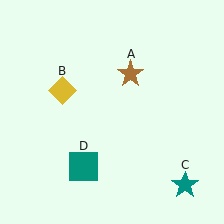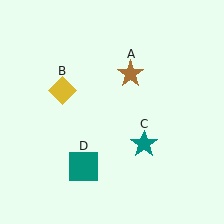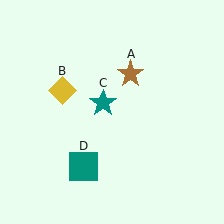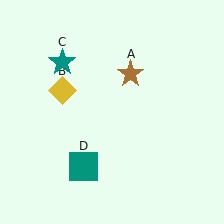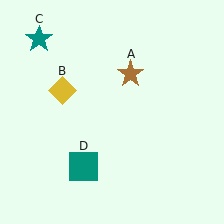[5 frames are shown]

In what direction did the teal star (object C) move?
The teal star (object C) moved up and to the left.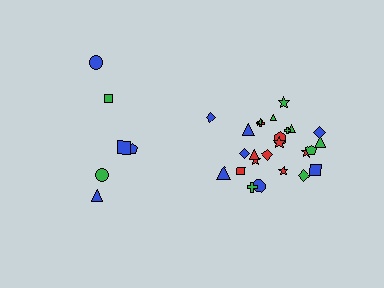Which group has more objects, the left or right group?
The right group.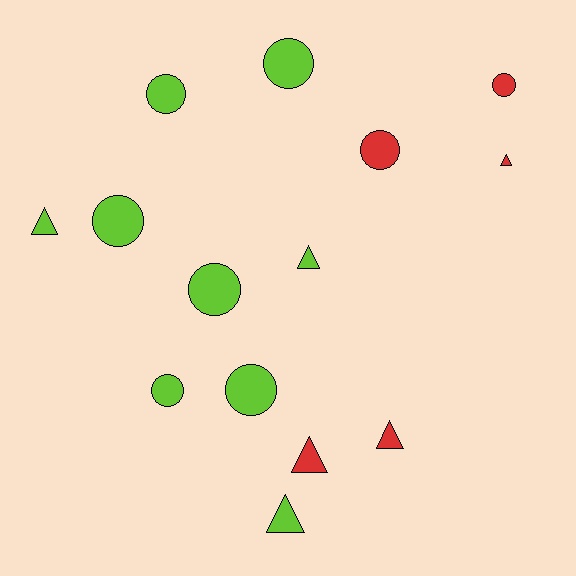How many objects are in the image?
There are 14 objects.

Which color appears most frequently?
Lime, with 9 objects.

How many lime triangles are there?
There are 3 lime triangles.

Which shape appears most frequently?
Circle, with 8 objects.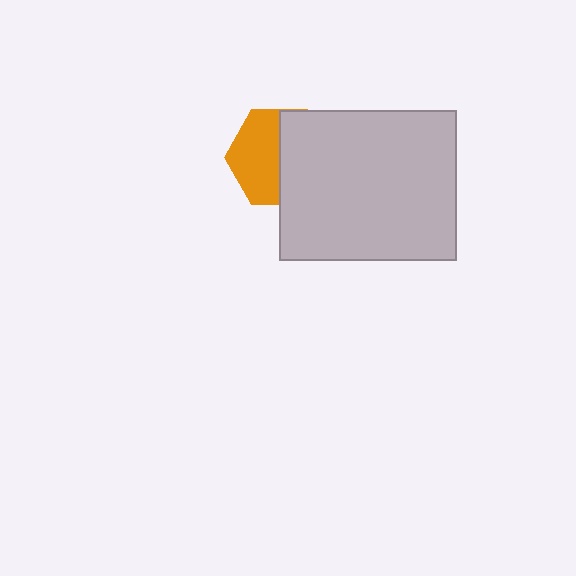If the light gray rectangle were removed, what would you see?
You would see the complete orange hexagon.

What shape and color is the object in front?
The object in front is a light gray rectangle.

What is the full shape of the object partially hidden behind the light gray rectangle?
The partially hidden object is an orange hexagon.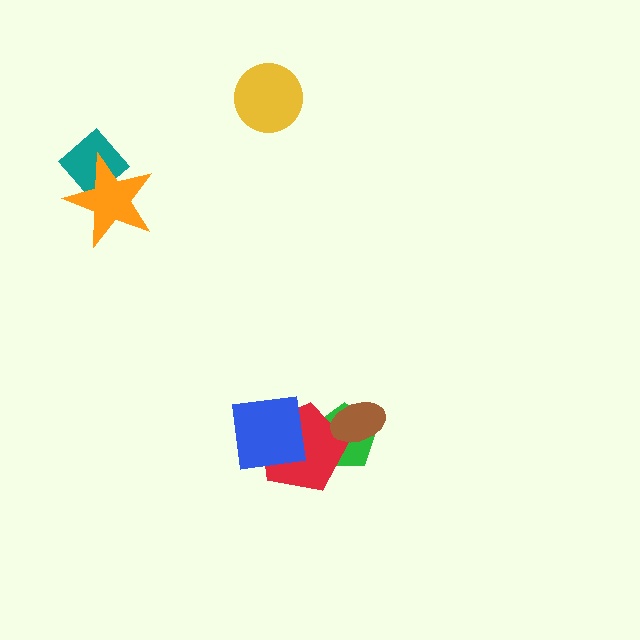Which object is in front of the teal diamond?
The orange star is in front of the teal diamond.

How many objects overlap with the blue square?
1 object overlaps with the blue square.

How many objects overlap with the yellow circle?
0 objects overlap with the yellow circle.